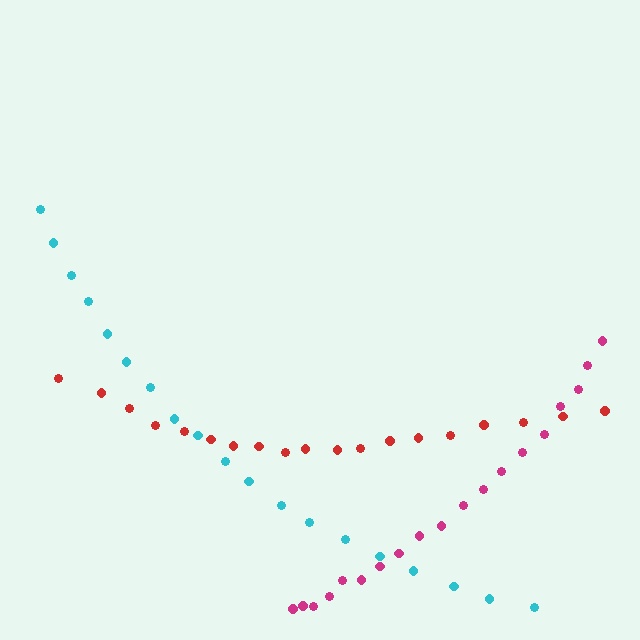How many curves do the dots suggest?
There are 3 distinct paths.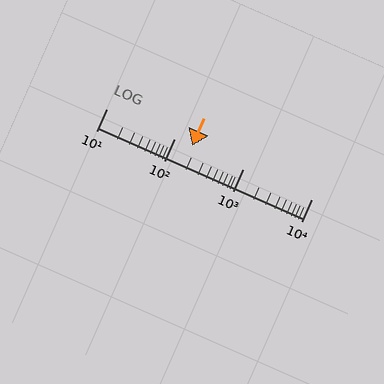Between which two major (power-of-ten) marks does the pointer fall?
The pointer is between 100 and 1000.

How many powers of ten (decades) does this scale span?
The scale spans 3 decades, from 10 to 10000.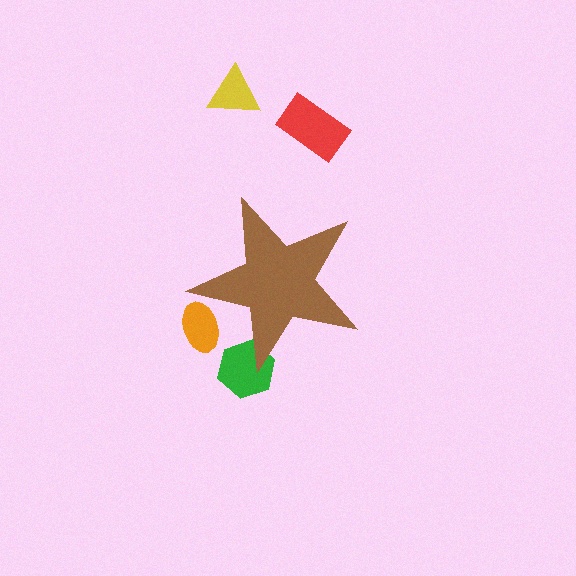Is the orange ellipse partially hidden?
Yes, the orange ellipse is partially hidden behind the brown star.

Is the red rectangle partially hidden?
No, the red rectangle is fully visible.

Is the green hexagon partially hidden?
Yes, the green hexagon is partially hidden behind the brown star.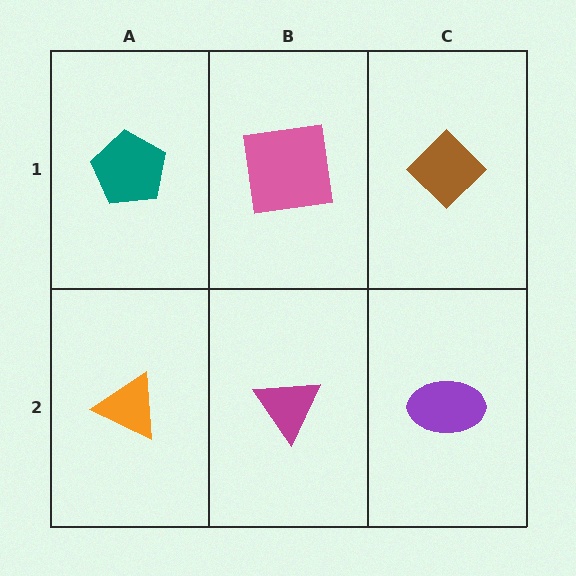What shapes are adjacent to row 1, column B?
A magenta triangle (row 2, column B), a teal pentagon (row 1, column A), a brown diamond (row 1, column C).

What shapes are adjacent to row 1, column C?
A purple ellipse (row 2, column C), a pink square (row 1, column B).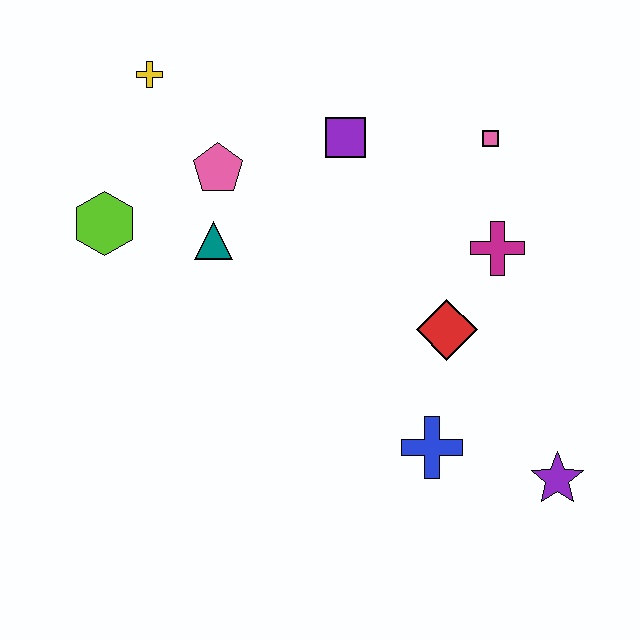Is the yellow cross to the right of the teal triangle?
No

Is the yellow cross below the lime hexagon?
No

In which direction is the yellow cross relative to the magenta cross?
The yellow cross is to the left of the magenta cross.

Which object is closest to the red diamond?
The magenta cross is closest to the red diamond.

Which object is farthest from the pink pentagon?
The purple star is farthest from the pink pentagon.